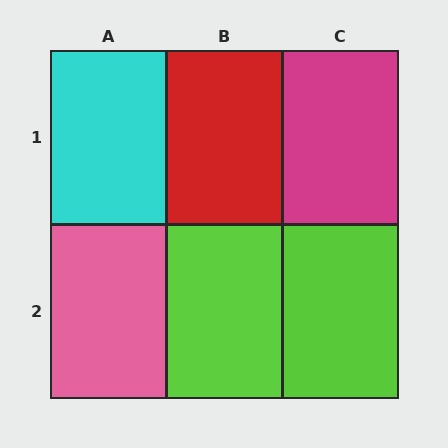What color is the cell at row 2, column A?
Pink.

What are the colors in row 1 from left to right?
Cyan, red, magenta.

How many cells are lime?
2 cells are lime.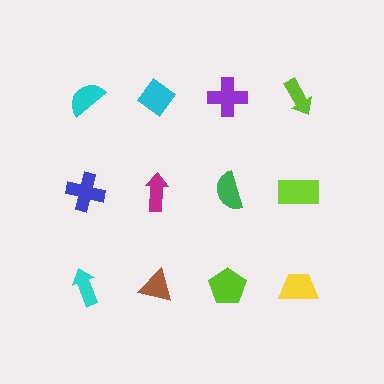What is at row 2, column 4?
A lime rectangle.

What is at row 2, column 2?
A magenta arrow.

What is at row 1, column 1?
A cyan semicircle.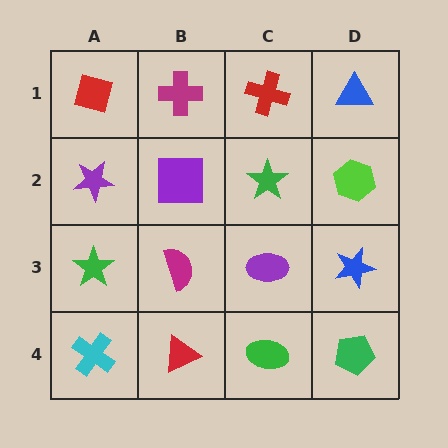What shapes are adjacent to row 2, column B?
A magenta cross (row 1, column B), a magenta semicircle (row 3, column B), a purple star (row 2, column A), a green star (row 2, column C).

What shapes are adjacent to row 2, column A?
A red square (row 1, column A), a green star (row 3, column A), a purple square (row 2, column B).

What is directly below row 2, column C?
A purple ellipse.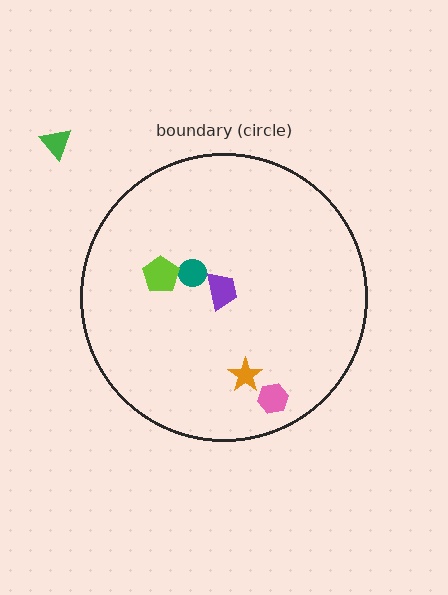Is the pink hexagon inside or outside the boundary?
Inside.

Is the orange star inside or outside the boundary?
Inside.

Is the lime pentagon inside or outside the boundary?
Inside.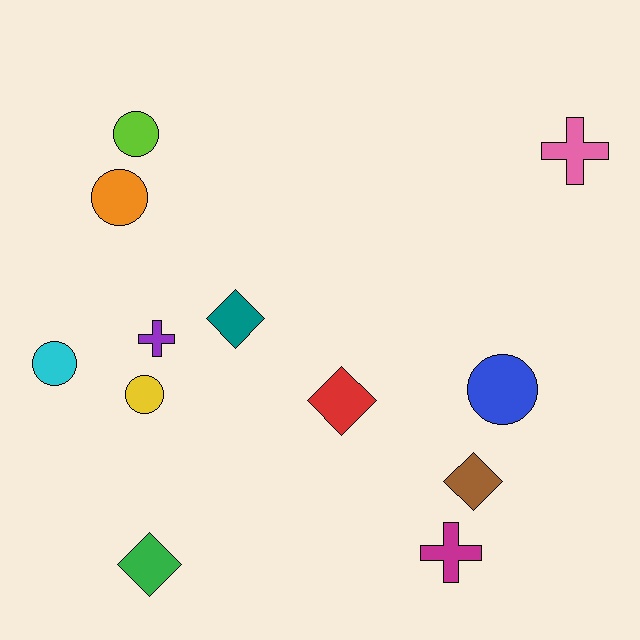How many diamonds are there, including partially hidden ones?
There are 4 diamonds.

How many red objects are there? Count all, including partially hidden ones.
There is 1 red object.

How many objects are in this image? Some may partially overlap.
There are 12 objects.